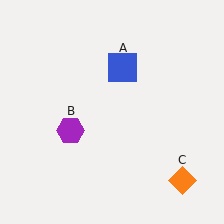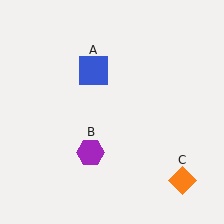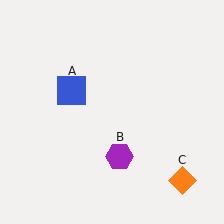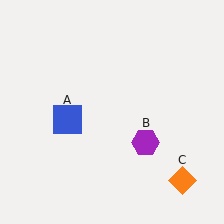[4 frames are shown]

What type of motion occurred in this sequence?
The blue square (object A), purple hexagon (object B) rotated counterclockwise around the center of the scene.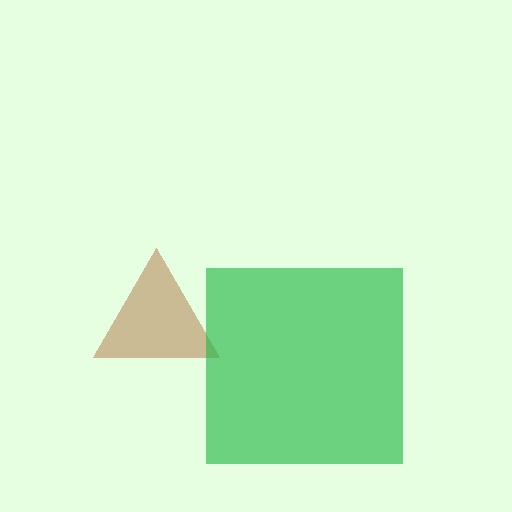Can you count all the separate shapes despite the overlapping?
Yes, there are 2 separate shapes.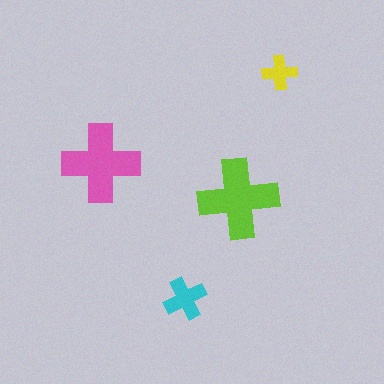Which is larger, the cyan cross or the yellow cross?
The cyan one.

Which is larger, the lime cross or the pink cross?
The lime one.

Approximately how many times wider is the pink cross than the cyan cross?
About 2 times wider.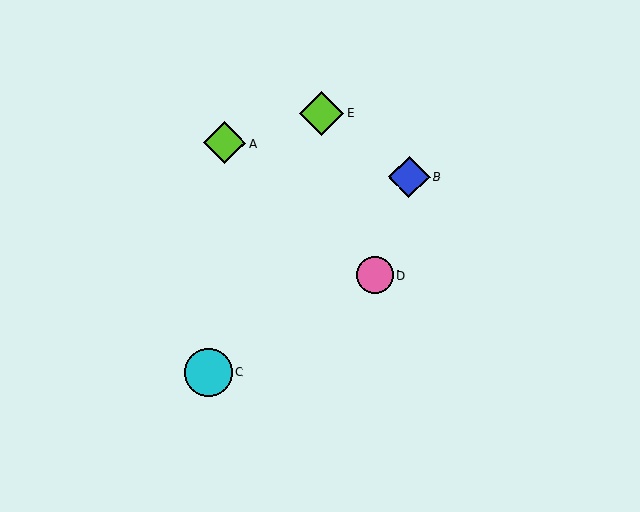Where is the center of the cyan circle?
The center of the cyan circle is at (209, 373).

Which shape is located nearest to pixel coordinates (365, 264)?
The pink circle (labeled D) at (375, 275) is nearest to that location.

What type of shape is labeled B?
Shape B is a blue diamond.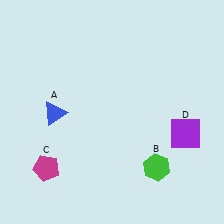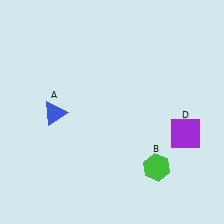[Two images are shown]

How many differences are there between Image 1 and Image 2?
There is 1 difference between the two images.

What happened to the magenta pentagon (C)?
The magenta pentagon (C) was removed in Image 2. It was in the bottom-left area of Image 1.